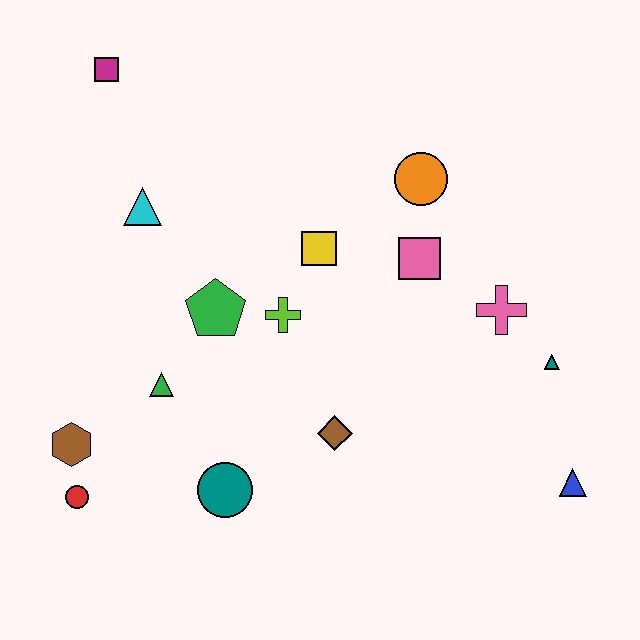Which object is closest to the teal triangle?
The pink cross is closest to the teal triangle.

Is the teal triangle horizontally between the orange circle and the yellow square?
No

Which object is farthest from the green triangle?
The blue triangle is farthest from the green triangle.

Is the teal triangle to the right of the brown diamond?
Yes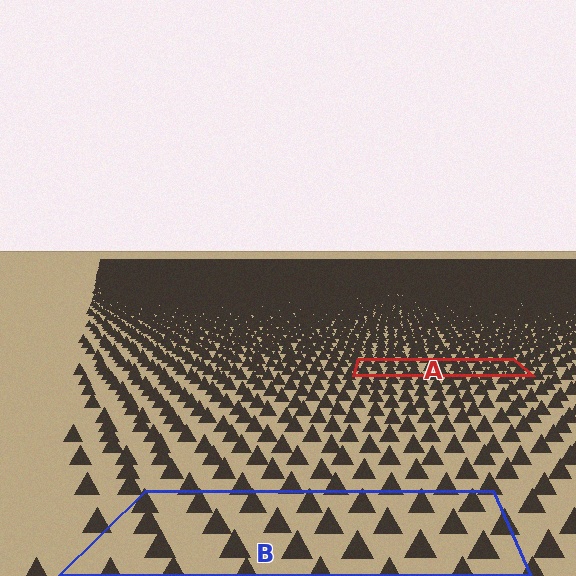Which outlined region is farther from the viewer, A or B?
Region A is farther from the viewer — the texture elements inside it appear smaller and more densely packed.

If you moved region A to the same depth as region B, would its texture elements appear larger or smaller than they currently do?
They would appear larger. At a closer depth, the same texture elements are projected at a bigger on-screen size.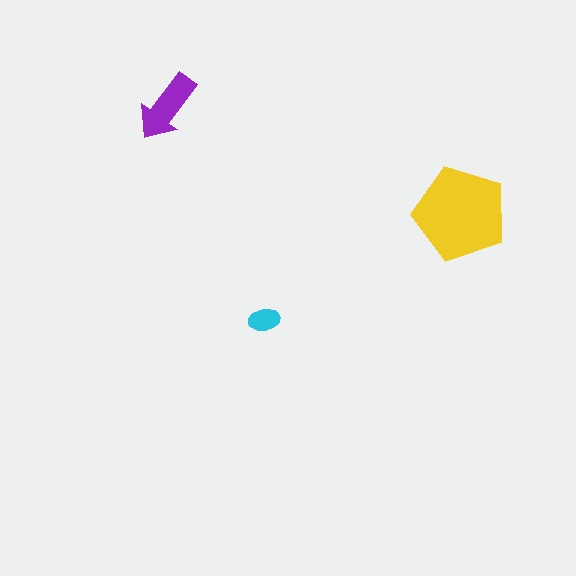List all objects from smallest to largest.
The cyan ellipse, the purple arrow, the yellow pentagon.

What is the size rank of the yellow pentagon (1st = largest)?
1st.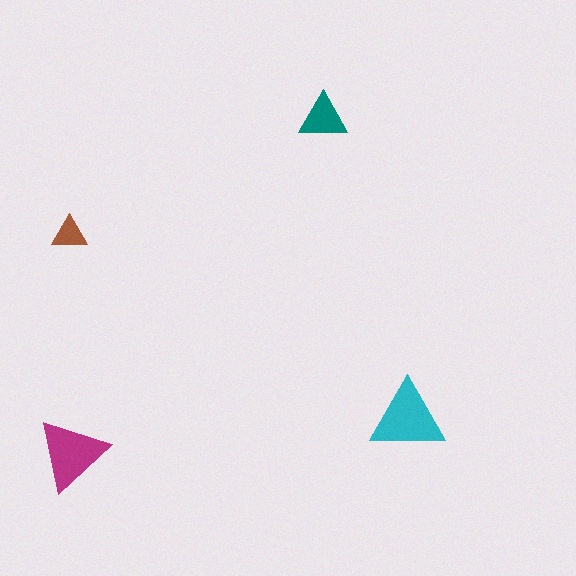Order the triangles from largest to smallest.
the cyan one, the magenta one, the teal one, the brown one.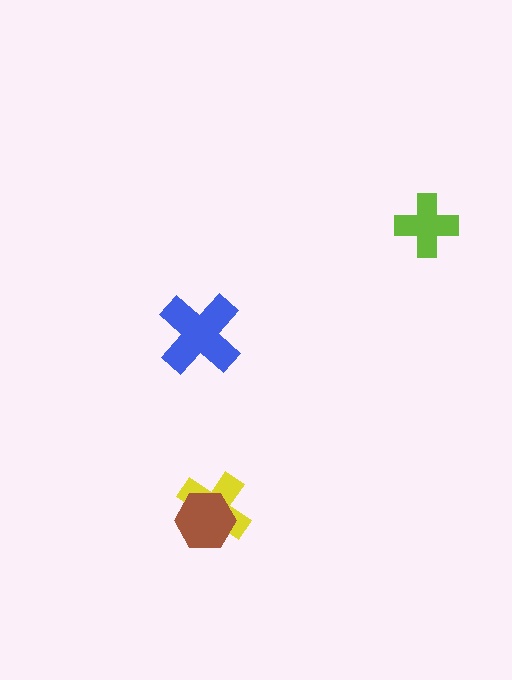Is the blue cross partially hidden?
No, no other shape covers it.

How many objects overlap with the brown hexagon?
1 object overlaps with the brown hexagon.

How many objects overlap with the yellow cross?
1 object overlaps with the yellow cross.